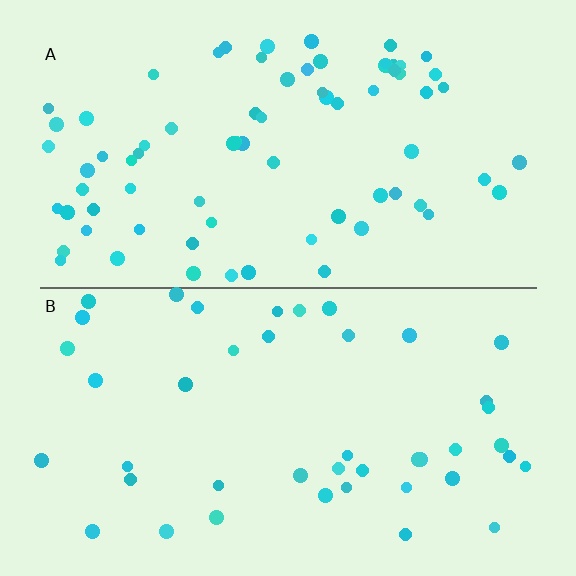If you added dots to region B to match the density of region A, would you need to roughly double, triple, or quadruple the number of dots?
Approximately double.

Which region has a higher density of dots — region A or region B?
A (the top).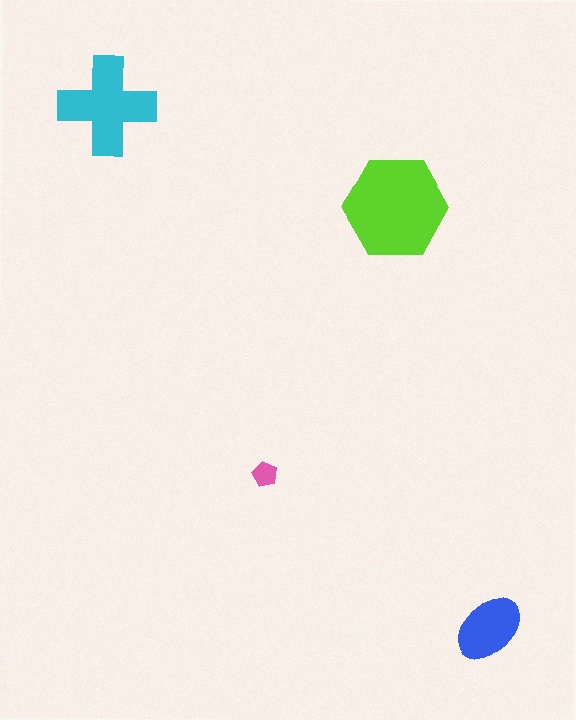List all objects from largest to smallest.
The lime hexagon, the cyan cross, the blue ellipse, the pink pentagon.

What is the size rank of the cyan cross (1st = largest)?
2nd.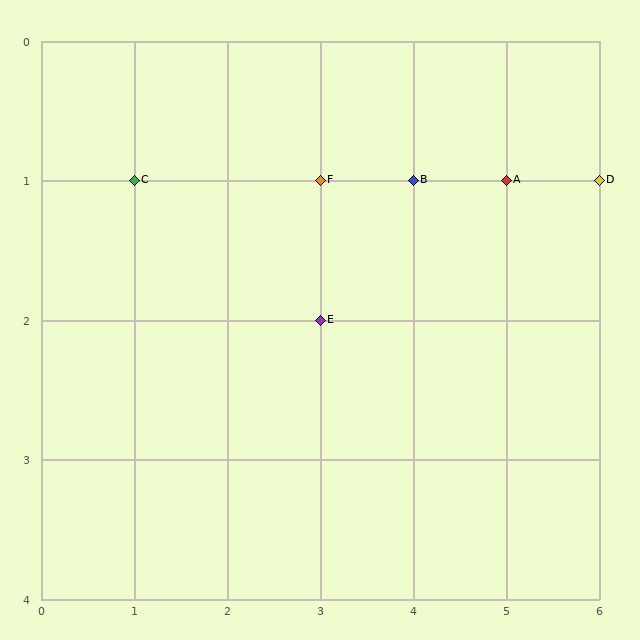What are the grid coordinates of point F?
Point F is at grid coordinates (3, 1).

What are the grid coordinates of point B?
Point B is at grid coordinates (4, 1).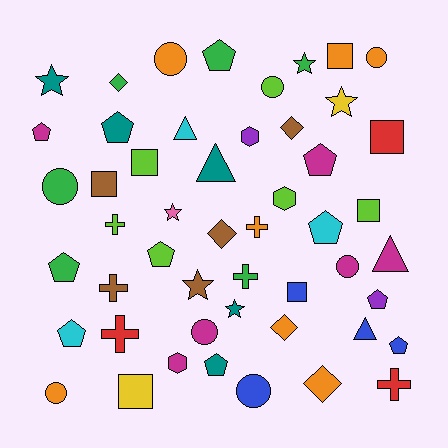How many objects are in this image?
There are 50 objects.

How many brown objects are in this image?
There are 5 brown objects.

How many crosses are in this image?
There are 6 crosses.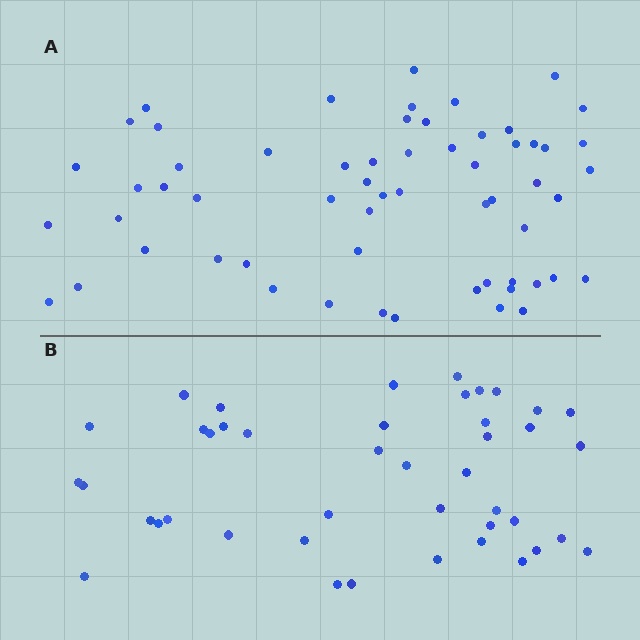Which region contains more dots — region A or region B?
Region A (the top region) has more dots.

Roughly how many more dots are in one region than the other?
Region A has approximately 15 more dots than region B.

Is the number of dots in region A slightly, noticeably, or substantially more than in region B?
Region A has noticeably more, but not dramatically so. The ratio is roughly 1.4 to 1.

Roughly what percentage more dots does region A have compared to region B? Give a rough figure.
About 40% more.